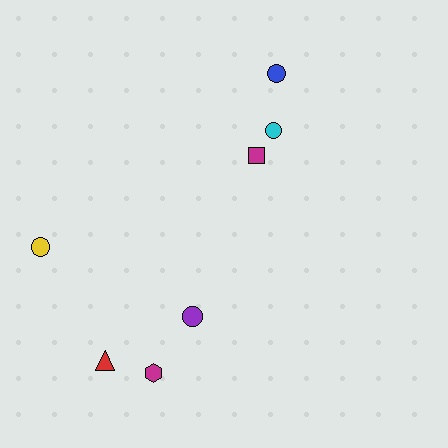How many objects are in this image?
There are 7 objects.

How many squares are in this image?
There is 1 square.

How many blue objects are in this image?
There is 1 blue object.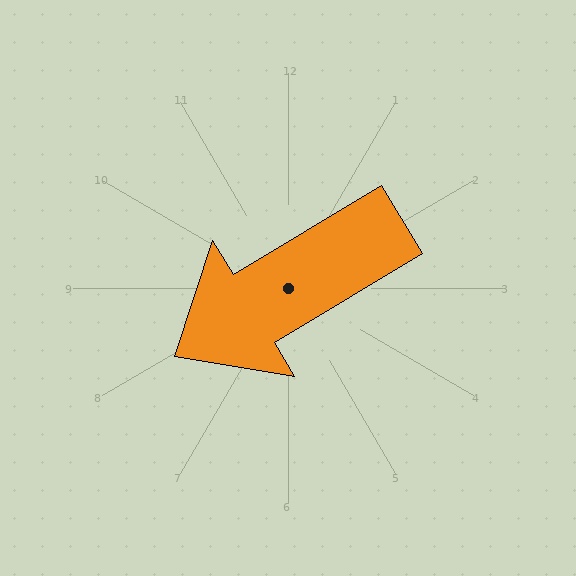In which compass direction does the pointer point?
Southwest.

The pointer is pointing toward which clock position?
Roughly 8 o'clock.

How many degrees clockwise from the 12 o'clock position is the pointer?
Approximately 239 degrees.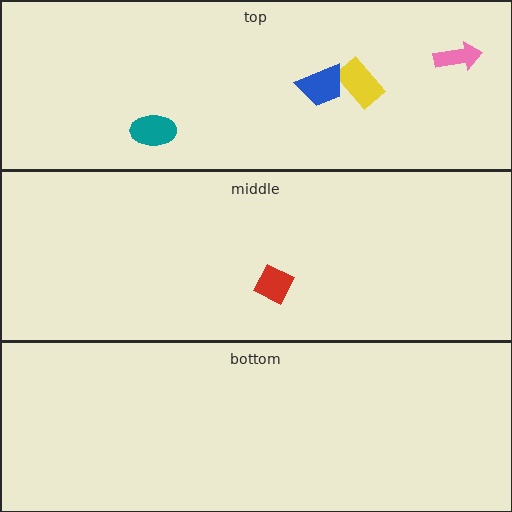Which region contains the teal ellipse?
The top region.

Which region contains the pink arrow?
The top region.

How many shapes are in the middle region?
1.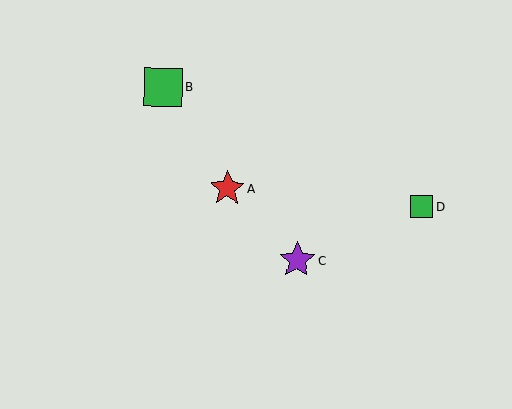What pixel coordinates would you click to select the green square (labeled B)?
Click at (163, 87) to select the green square B.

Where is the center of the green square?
The center of the green square is at (421, 207).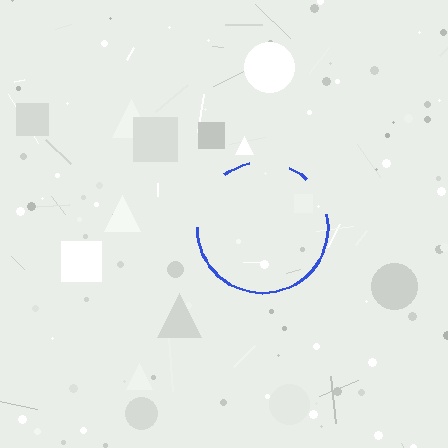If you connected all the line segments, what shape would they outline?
They would outline a circle.